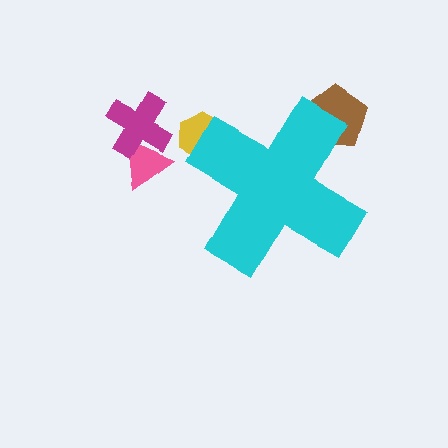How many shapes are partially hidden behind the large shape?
2 shapes are partially hidden.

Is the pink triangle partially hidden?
No, the pink triangle is fully visible.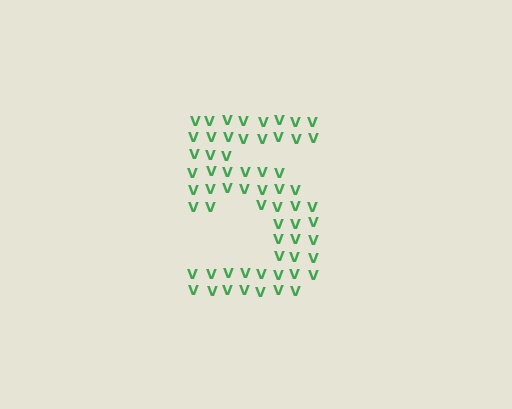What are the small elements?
The small elements are letter V's.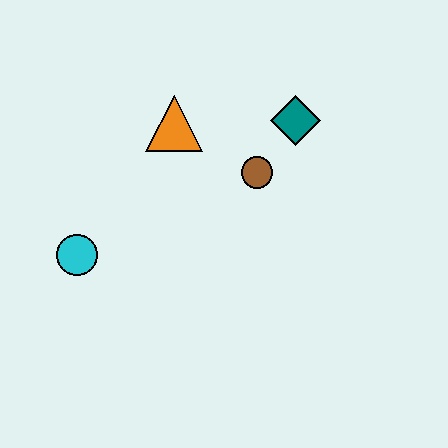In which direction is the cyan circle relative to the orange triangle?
The cyan circle is below the orange triangle.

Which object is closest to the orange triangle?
The brown circle is closest to the orange triangle.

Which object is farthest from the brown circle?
The cyan circle is farthest from the brown circle.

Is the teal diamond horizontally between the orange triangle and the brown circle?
No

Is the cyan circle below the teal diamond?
Yes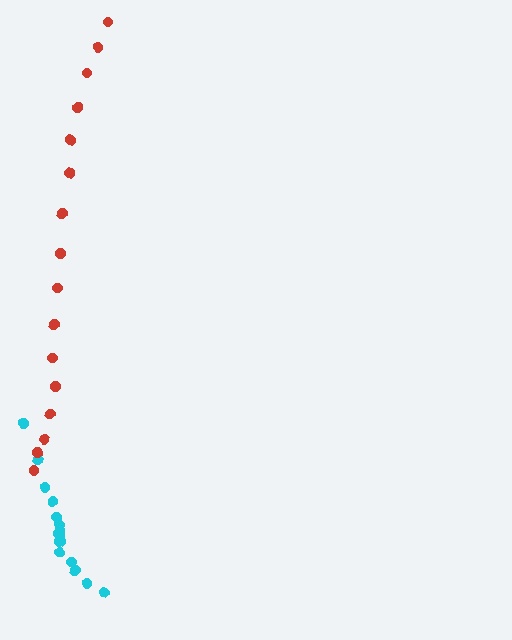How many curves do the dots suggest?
There are 2 distinct paths.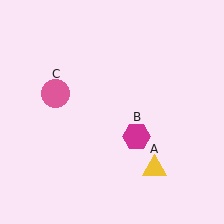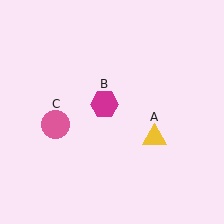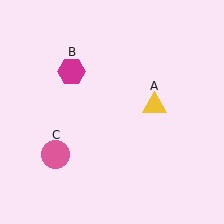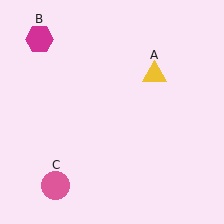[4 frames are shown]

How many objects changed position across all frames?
3 objects changed position: yellow triangle (object A), magenta hexagon (object B), pink circle (object C).